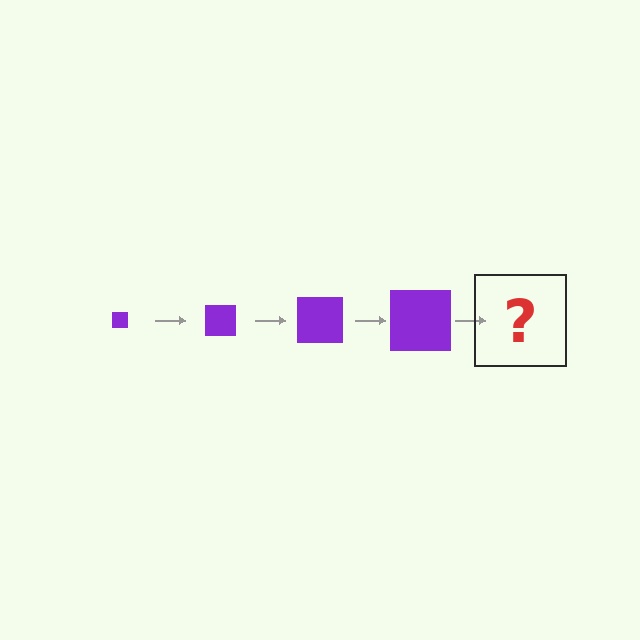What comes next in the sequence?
The next element should be a purple square, larger than the previous one.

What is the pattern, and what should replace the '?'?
The pattern is that the square gets progressively larger each step. The '?' should be a purple square, larger than the previous one.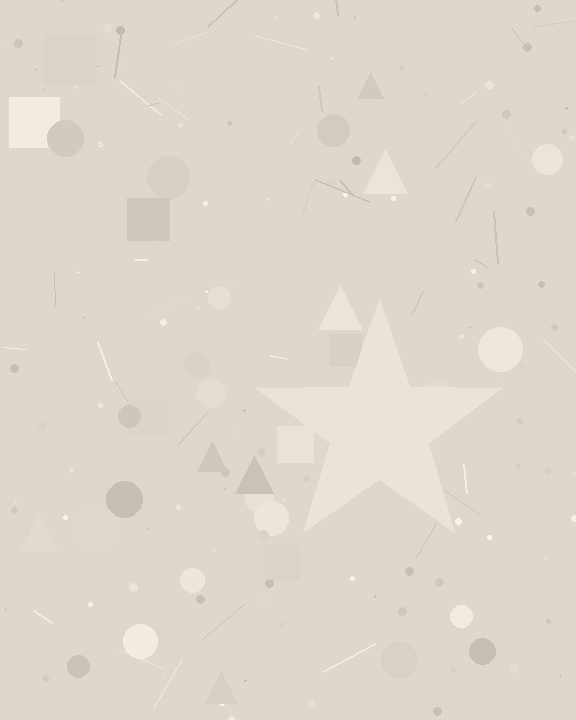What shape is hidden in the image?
A star is hidden in the image.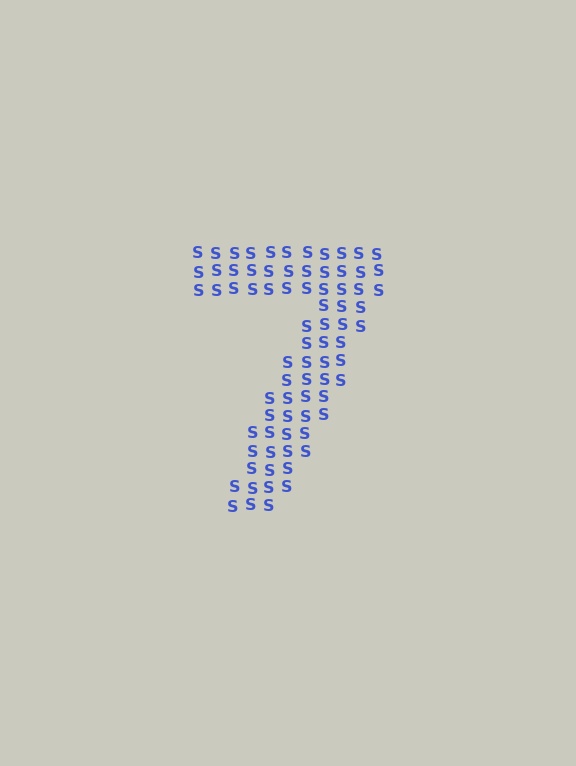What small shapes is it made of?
It is made of small letter S's.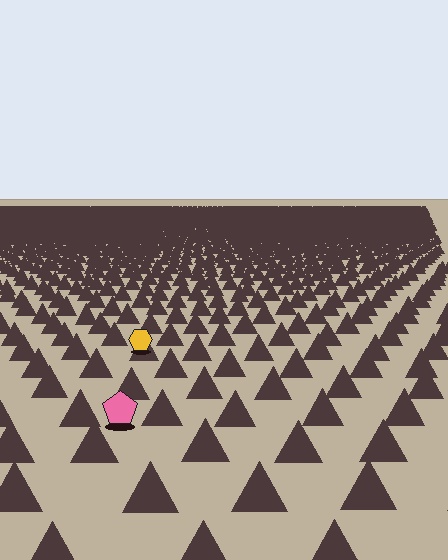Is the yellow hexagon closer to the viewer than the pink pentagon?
No. The pink pentagon is closer — you can tell from the texture gradient: the ground texture is coarser near it.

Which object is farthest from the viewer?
The yellow hexagon is farthest from the viewer. It appears smaller and the ground texture around it is denser.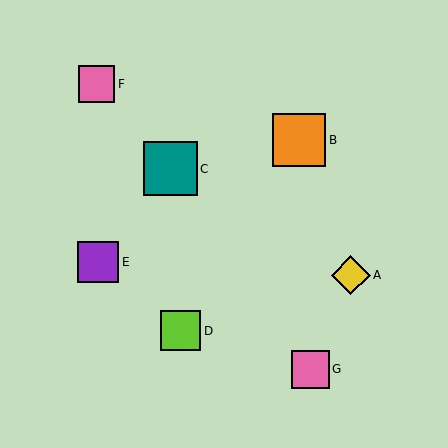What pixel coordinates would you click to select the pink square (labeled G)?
Click at (310, 369) to select the pink square G.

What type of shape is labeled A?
Shape A is a yellow diamond.